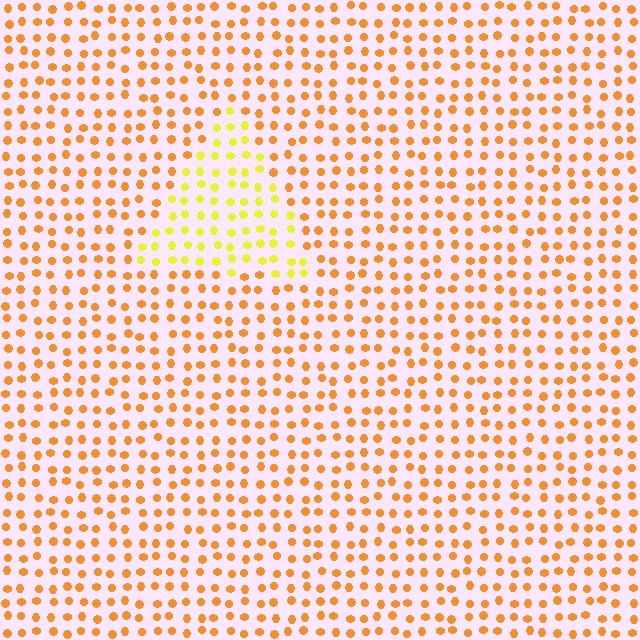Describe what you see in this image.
The image is filled with small orange elements in a uniform arrangement. A triangle-shaped region is visible where the elements are tinted to a slightly different hue, forming a subtle color boundary.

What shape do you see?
I see a triangle.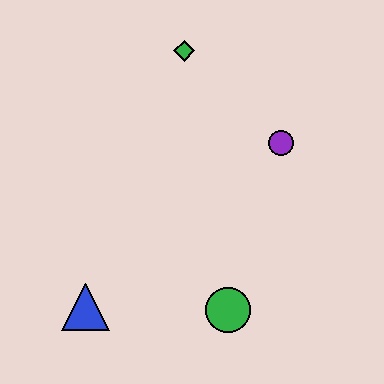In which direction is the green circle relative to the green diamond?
The green circle is below the green diamond.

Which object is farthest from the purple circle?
The blue triangle is farthest from the purple circle.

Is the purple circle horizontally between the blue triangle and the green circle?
No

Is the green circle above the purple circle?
No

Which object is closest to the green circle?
The blue triangle is closest to the green circle.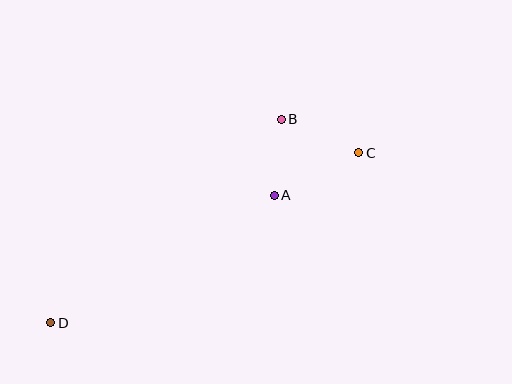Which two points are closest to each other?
Points A and B are closest to each other.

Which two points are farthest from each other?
Points C and D are farthest from each other.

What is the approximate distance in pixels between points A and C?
The distance between A and C is approximately 94 pixels.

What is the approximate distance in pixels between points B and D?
The distance between B and D is approximately 308 pixels.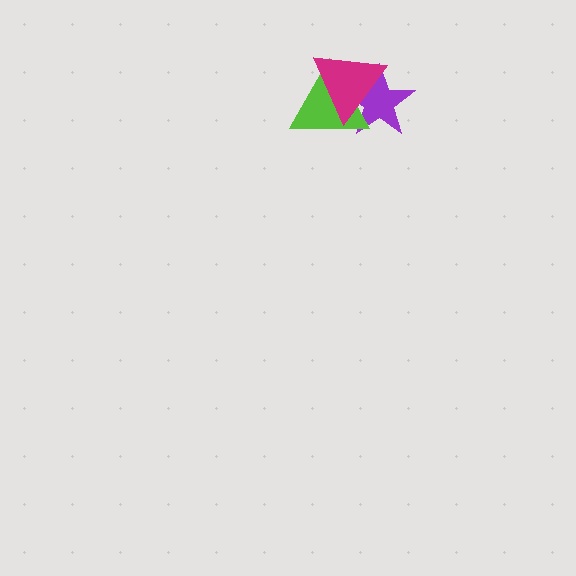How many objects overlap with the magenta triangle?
2 objects overlap with the magenta triangle.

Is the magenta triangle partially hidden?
No, no other shape covers it.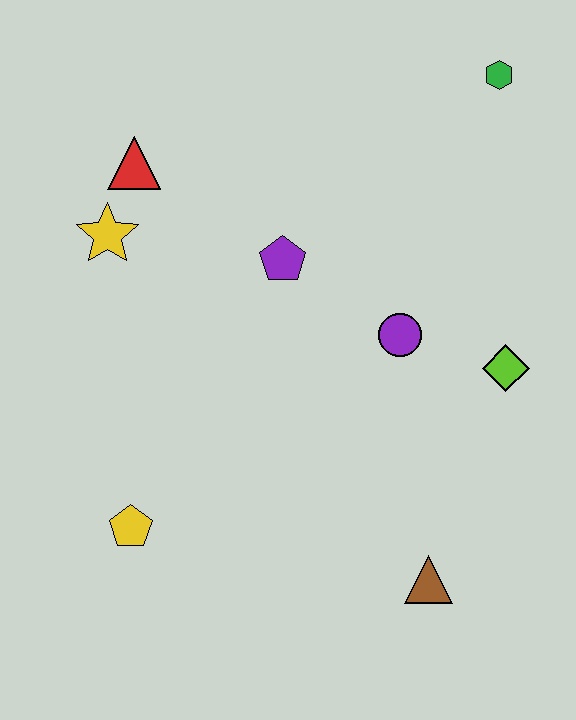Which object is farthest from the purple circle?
The yellow pentagon is farthest from the purple circle.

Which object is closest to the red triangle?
The yellow star is closest to the red triangle.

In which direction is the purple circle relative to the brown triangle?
The purple circle is above the brown triangle.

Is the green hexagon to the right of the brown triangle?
Yes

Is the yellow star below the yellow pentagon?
No